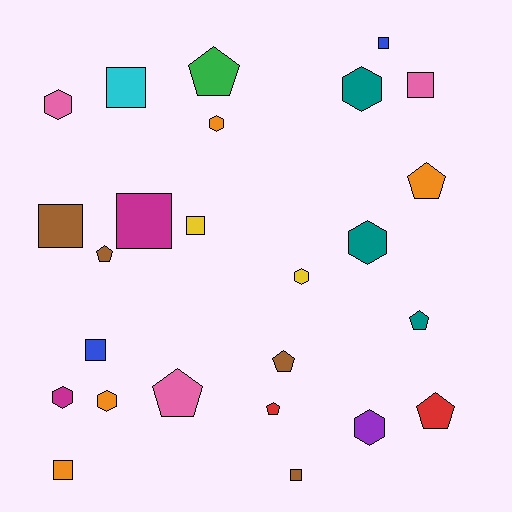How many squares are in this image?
There are 9 squares.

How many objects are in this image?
There are 25 objects.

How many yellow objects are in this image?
There are 2 yellow objects.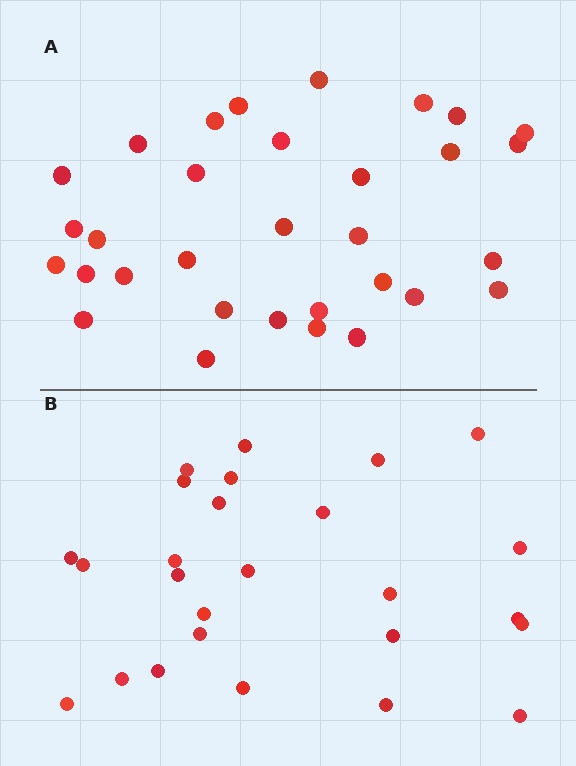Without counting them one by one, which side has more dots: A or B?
Region A (the top region) has more dots.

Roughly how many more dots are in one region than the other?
Region A has about 6 more dots than region B.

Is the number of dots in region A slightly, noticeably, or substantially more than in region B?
Region A has only slightly more — the two regions are fairly close. The ratio is roughly 1.2 to 1.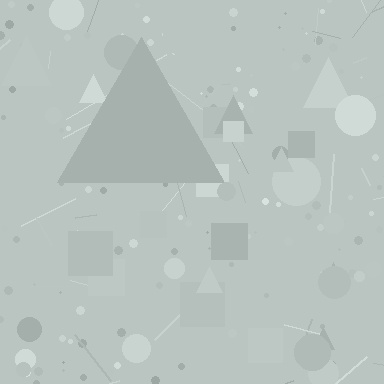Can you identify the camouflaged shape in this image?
The camouflaged shape is a triangle.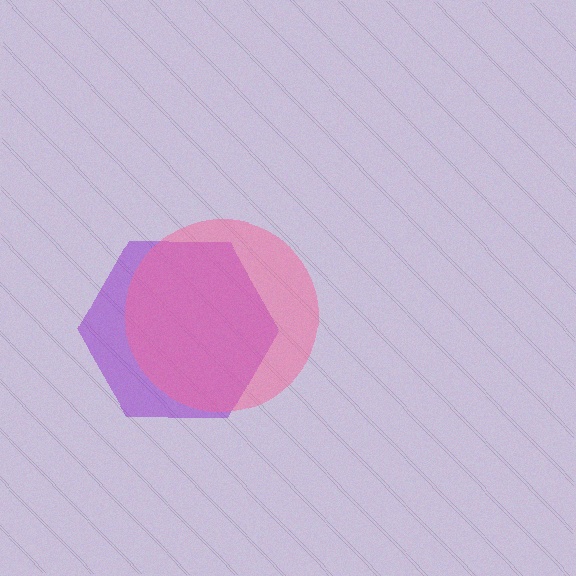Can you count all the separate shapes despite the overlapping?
Yes, there are 2 separate shapes.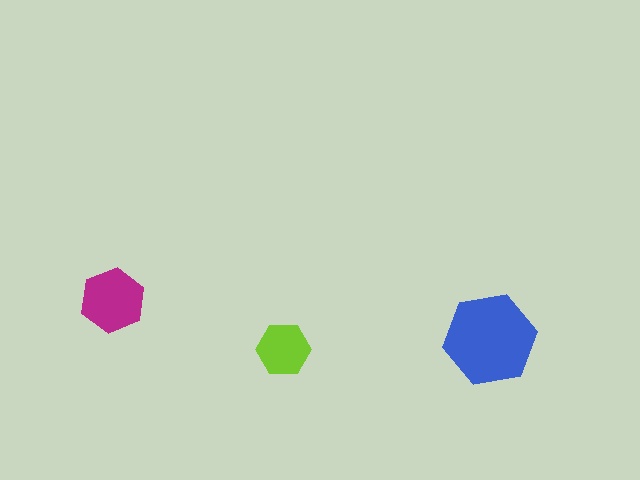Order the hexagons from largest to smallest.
the blue one, the magenta one, the lime one.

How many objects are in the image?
There are 3 objects in the image.